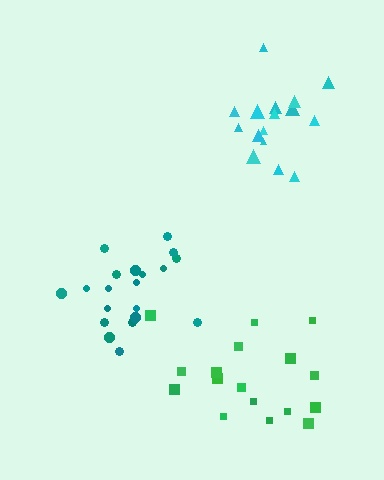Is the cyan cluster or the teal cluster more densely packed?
Cyan.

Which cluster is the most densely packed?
Cyan.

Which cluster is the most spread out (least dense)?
Green.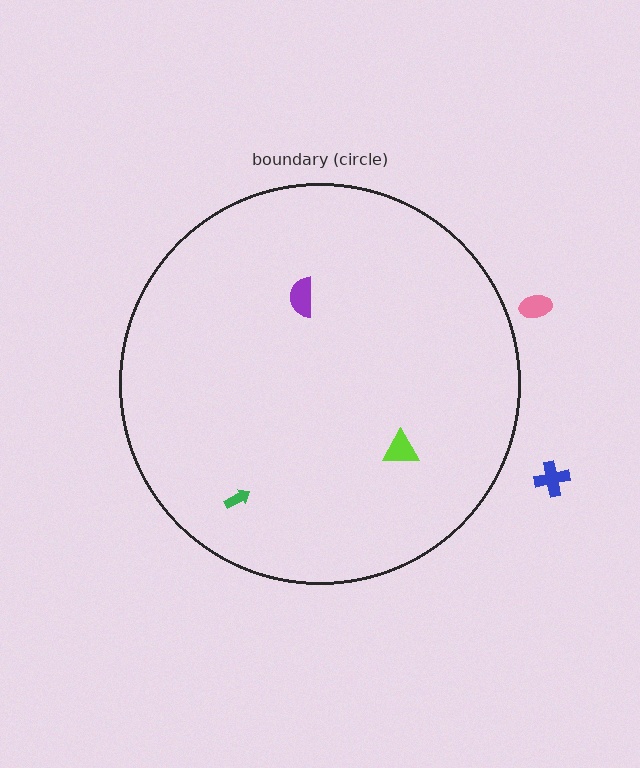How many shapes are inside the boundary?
3 inside, 2 outside.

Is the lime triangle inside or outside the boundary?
Inside.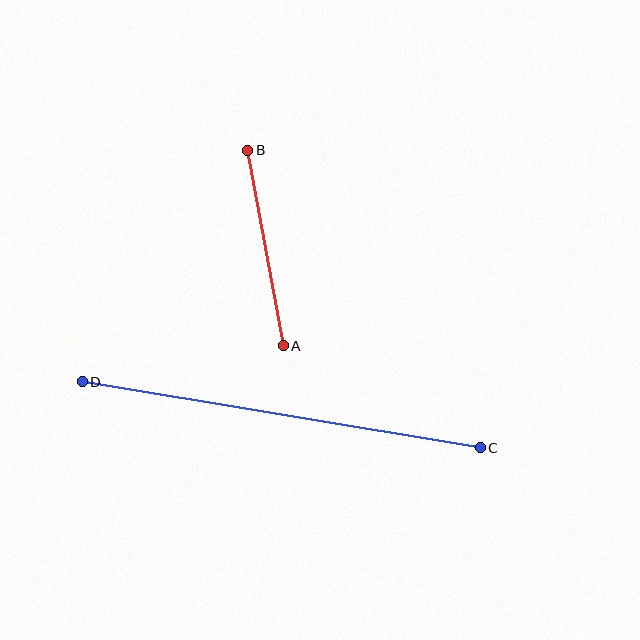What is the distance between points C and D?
The distance is approximately 403 pixels.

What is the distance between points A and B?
The distance is approximately 199 pixels.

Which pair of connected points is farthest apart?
Points C and D are farthest apart.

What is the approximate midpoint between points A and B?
The midpoint is at approximately (266, 248) pixels.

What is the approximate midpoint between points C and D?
The midpoint is at approximately (281, 415) pixels.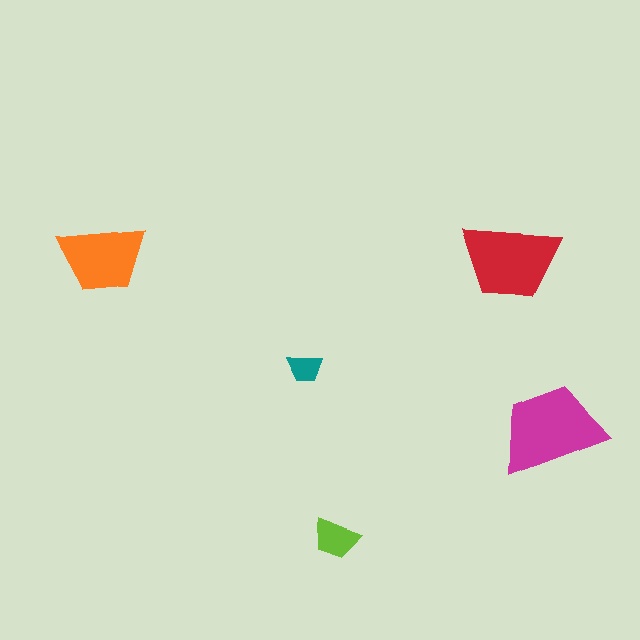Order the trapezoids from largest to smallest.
the magenta one, the red one, the orange one, the lime one, the teal one.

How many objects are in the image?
There are 5 objects in the image.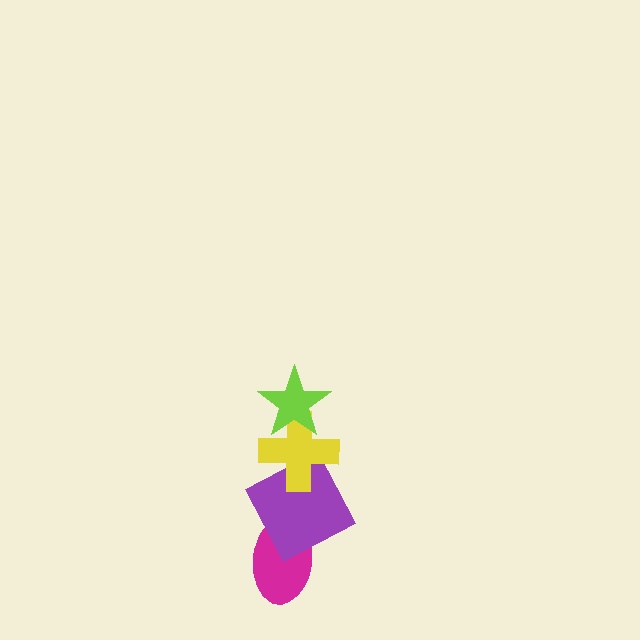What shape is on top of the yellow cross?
The lime star is on top of the yellow cross.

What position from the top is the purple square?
The purple square is 3rd from the top.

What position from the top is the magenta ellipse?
The magenta ellipse is 4th from the top.